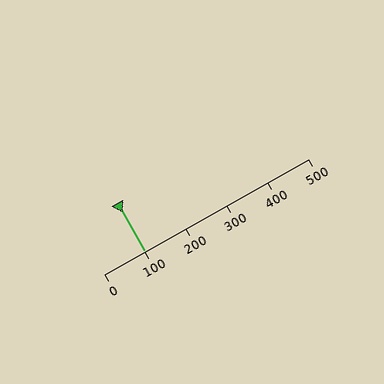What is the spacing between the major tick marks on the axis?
The major ticks are spaced 100 apart.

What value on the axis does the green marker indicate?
The marker indicates approximately 100.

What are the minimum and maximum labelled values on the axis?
The axis runs from 0 to 500.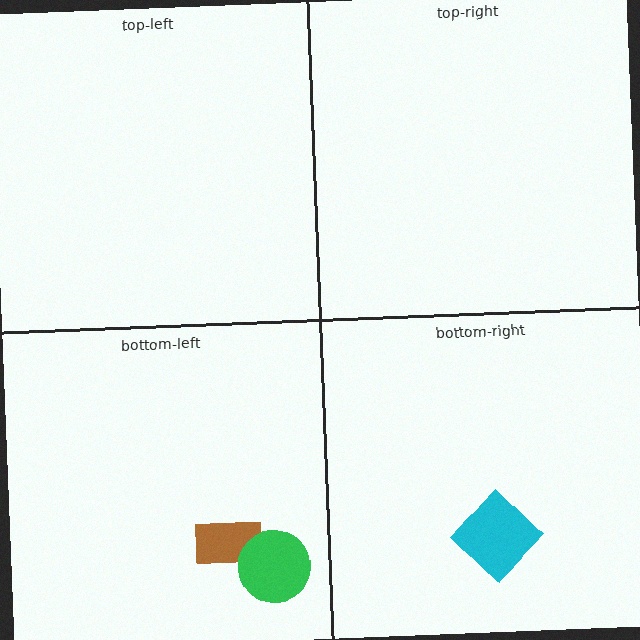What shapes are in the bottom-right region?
The cyan diamond.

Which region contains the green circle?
The bottom-left region.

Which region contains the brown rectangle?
The bottom-left region.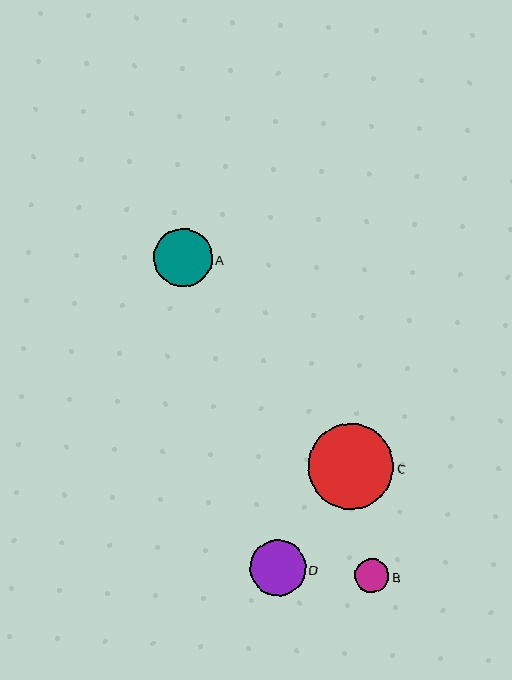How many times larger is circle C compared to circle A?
Circle C is approximately 1.5 times the size of circle A.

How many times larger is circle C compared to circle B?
Circle C is approximately 2.5 times the size of circle B.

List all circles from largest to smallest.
From largest to smallest: C, A, D, B.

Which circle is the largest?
Circle C is the largest with a size of approximately 85 pixels.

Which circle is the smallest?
Circle B is the smallest with a size of approximately 34 pixels.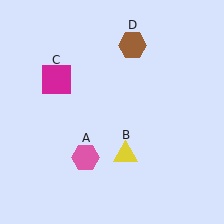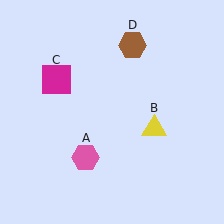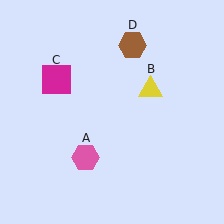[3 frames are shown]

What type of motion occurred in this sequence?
The yellow triangle (object B) rotated counterclockwise around the center of the scene.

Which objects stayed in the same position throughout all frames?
Pink hexagon (object A) and magenta square (object C) and brown hexagon (object D) remained stationary.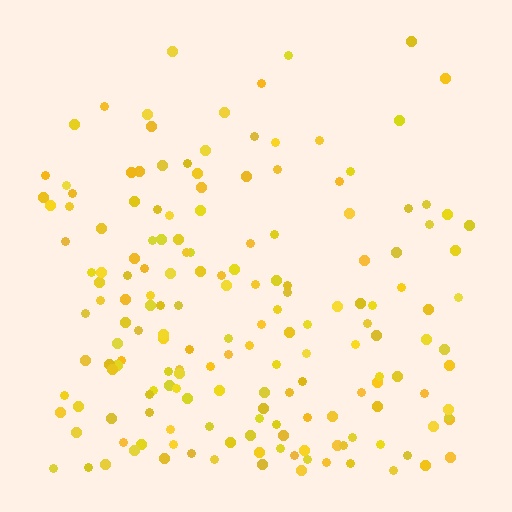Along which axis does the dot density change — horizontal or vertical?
Vertical.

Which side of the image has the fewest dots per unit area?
The top.